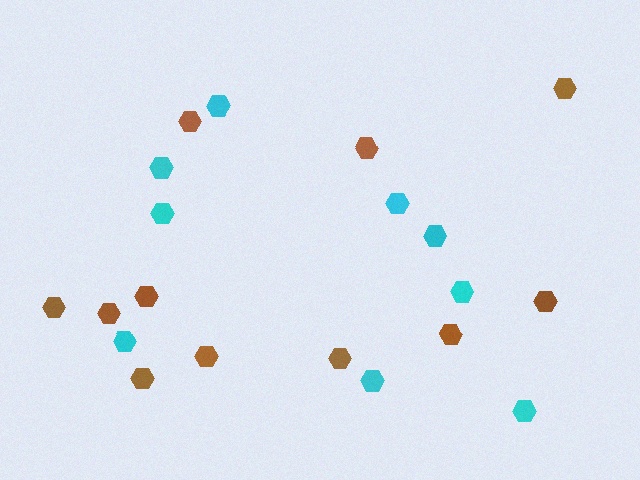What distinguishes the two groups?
There are 2 groups: one group of cyan hexagons (9) and one group of brown hexagons (11).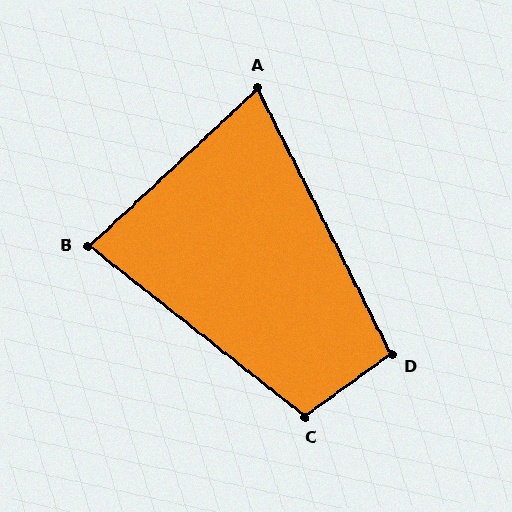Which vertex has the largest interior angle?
C, at approximately 106 degrees.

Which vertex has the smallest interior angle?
A, at approximately 74 degrees.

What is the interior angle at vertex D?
Approximately 99 degrees (obtuse).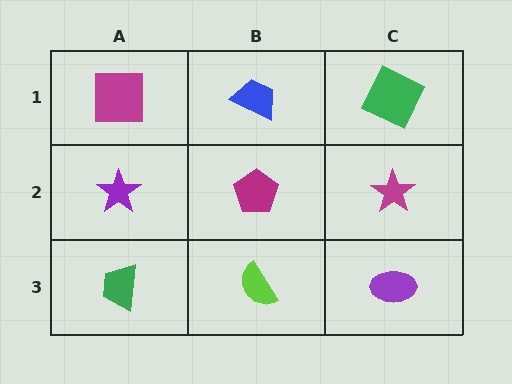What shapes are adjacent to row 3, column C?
A magenta star (row 2, column C), a lime semicircle (row 3, column B).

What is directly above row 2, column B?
A blue trapezoid.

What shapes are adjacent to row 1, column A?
A purple star (row 2, column A), a blue trapezoid (row 1, column B).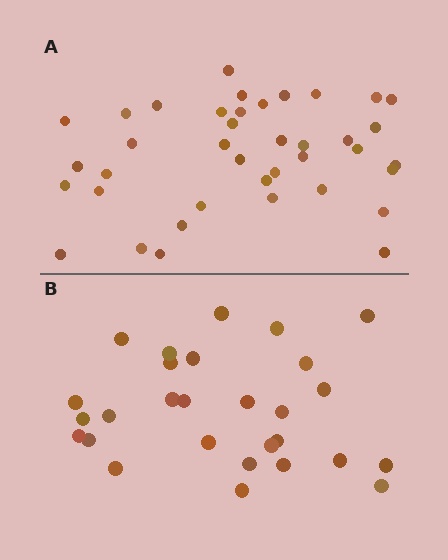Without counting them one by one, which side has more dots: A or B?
Region A (the top region) has more dots.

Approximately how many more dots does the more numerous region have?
Region A has roughly 12 or so more dots than region B.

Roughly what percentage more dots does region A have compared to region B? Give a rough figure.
About 40% more.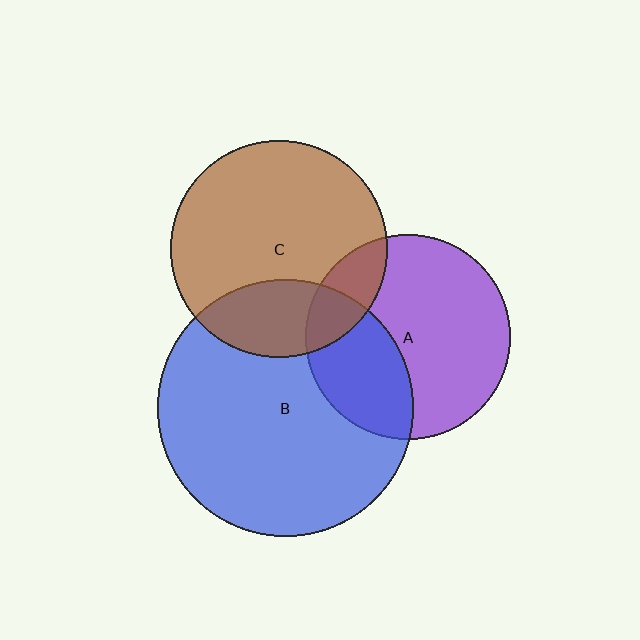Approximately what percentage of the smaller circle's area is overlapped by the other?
Approximately 15%.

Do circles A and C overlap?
Yes.